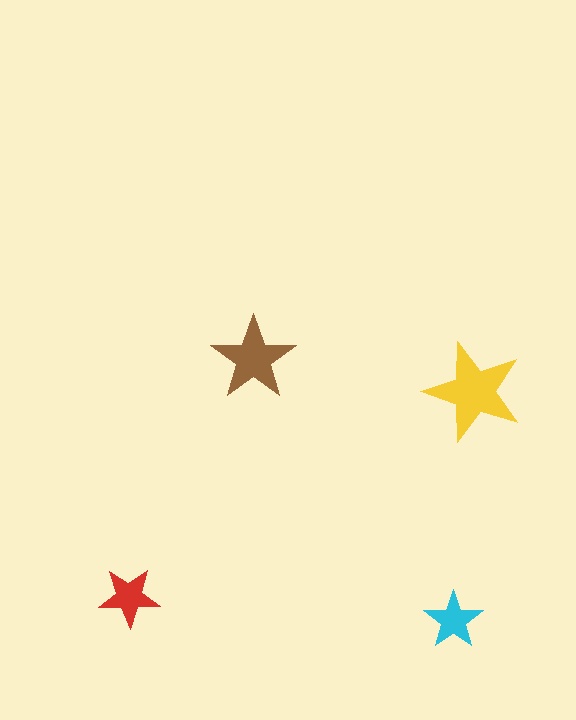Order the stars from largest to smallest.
the yellow one, the brown one, the red one, the cyan one.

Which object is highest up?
The brown star is topmost.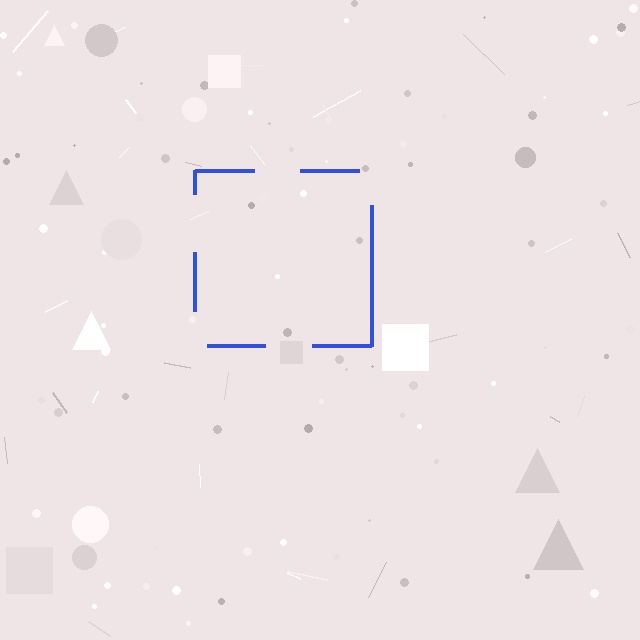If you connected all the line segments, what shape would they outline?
They would outline a square.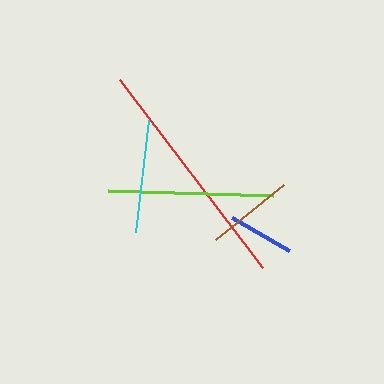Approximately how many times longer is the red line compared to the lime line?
The red line is approximately 1.4 times the length of the lime line.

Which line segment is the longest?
The red line is the longest at approximately 237 pixels.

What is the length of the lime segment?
The lime segment is approximately 165 pixels long.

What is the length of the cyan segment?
The cyan segment is approximately 113 pixels long.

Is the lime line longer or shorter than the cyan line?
The lime line is longer than the cyan line.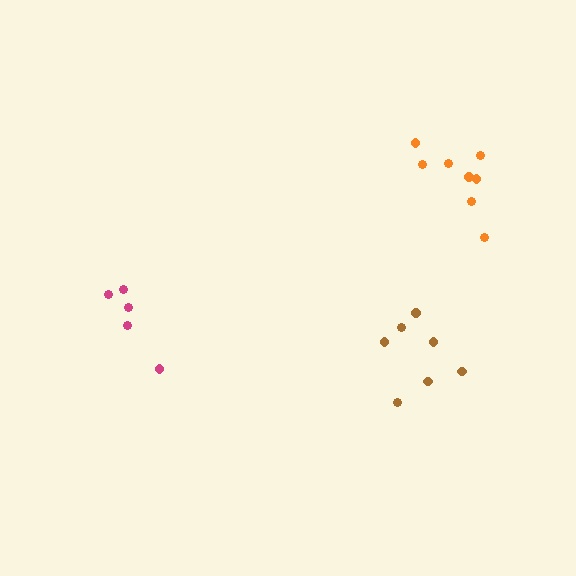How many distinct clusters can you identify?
There are 3 distinct clusters.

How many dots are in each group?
Group 1: 7 dots, Group 2: 5 dots, Group 3: 8 dots (20 total).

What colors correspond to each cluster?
The clusters are colored: brown, magenta, orange.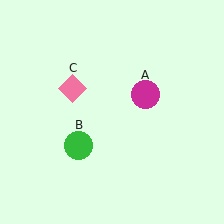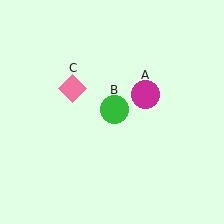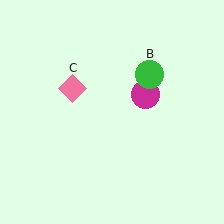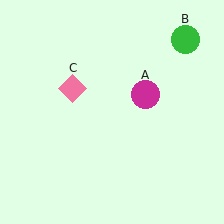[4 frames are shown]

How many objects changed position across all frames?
1 object changed position: green circle (object B).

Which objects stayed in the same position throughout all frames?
Magenta circle (object A) and pink diamond (object C) remained stationary.